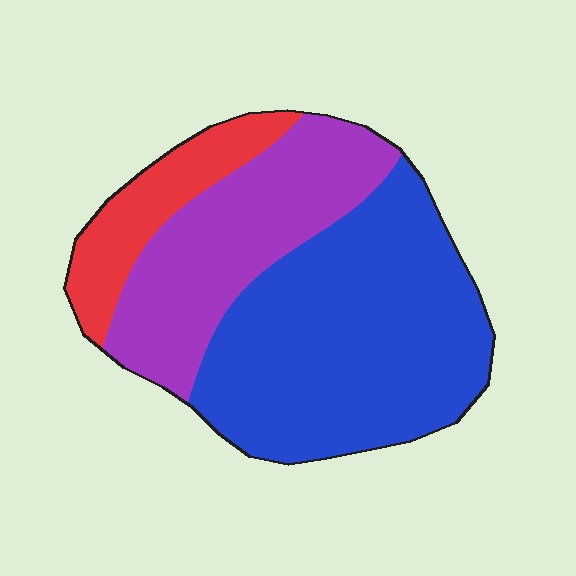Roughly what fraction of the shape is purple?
Purple covers about 30% of the shape.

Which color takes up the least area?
Red, at roughly 15%.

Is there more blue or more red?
Blue.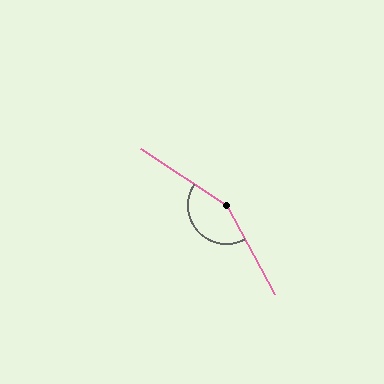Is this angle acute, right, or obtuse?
It is obtuse.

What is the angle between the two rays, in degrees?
Approximately 152 degrees.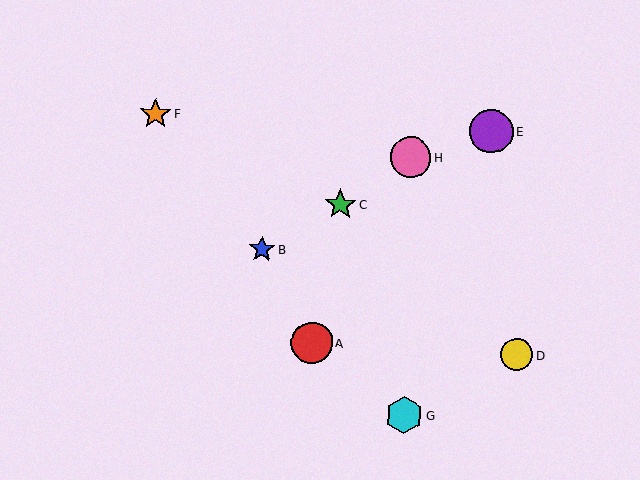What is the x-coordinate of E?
Object E is at x≈491.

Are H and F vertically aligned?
No, H is at x≈411 and F is at x≈156.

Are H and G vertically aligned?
Yes, both are at x≈411.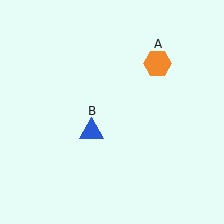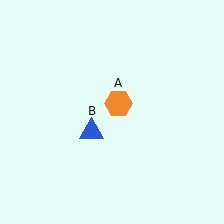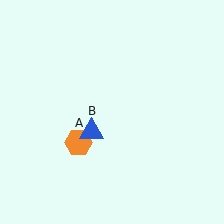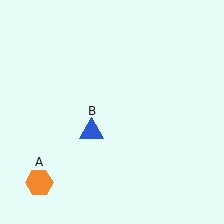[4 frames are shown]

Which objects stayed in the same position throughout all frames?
Blue triangle (object B) remained stationary.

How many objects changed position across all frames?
1 object changed position: orange hexagon (object A).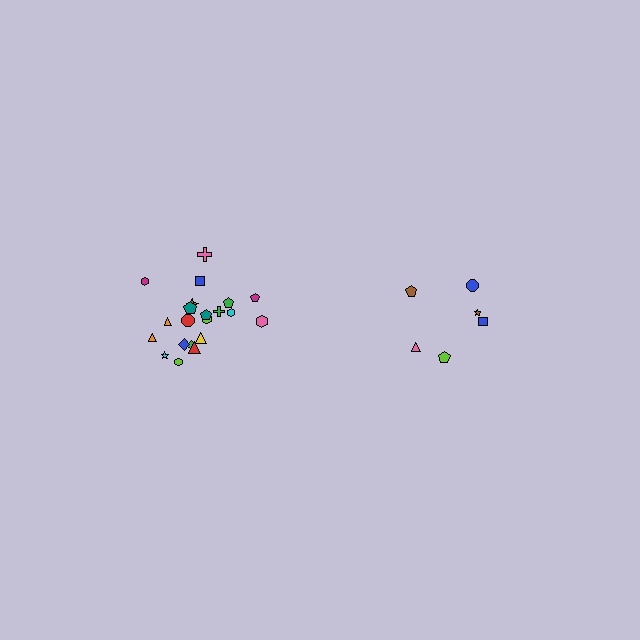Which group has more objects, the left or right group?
The left group.